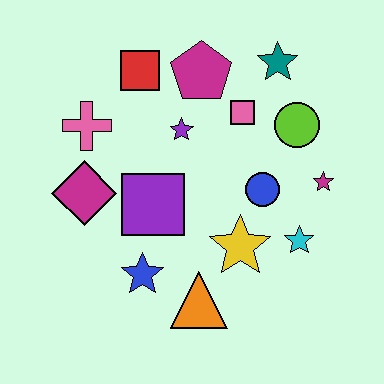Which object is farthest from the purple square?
The teal star is farthest from the purple square.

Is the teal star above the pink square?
Yes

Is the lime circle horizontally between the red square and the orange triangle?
No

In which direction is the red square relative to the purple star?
The red square is above the purple star.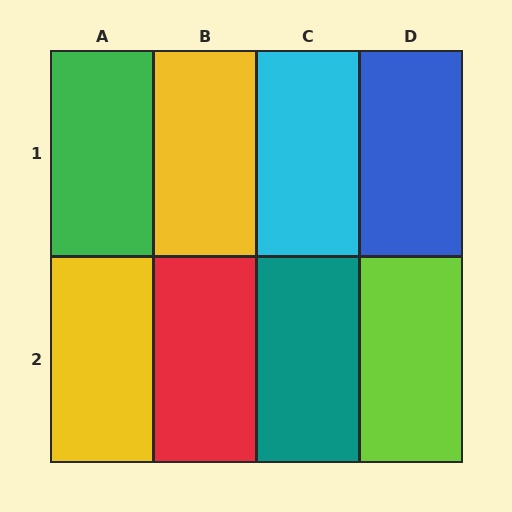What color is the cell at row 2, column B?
Red.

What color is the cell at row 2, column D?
Lime.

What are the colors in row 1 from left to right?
Green, yellow, cyan, blue.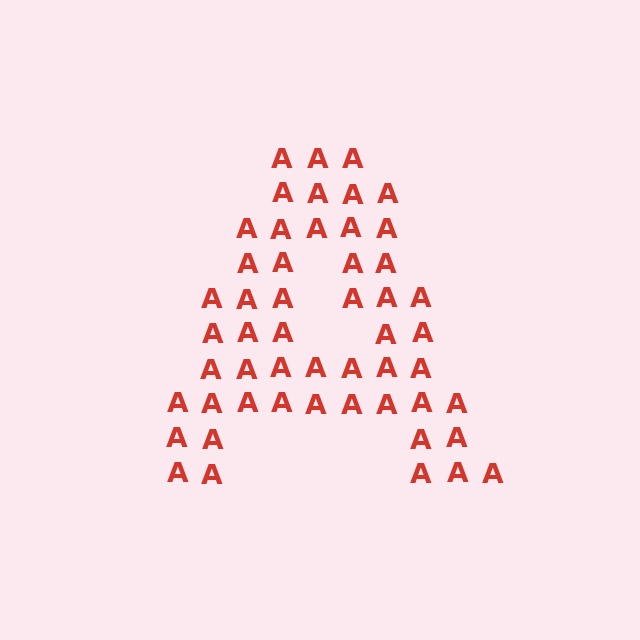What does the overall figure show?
The overall figure shows the letter A.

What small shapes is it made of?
It is made of small letter A's.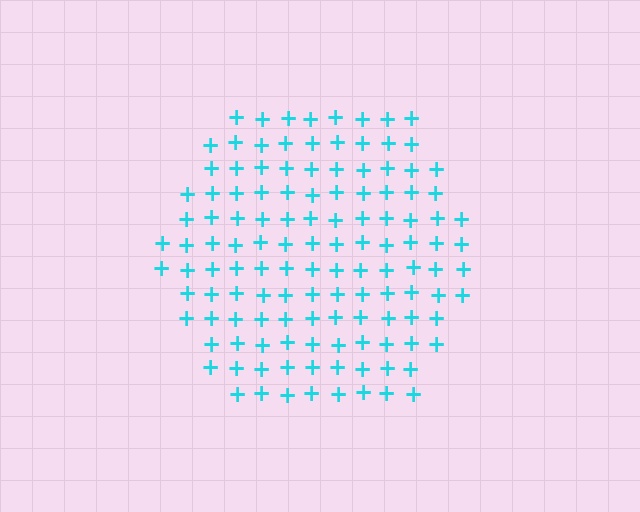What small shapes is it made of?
It is made of small plus signs.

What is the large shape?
The large shape is a hexagon.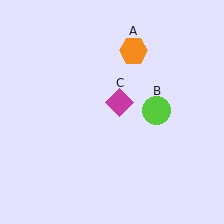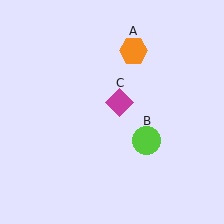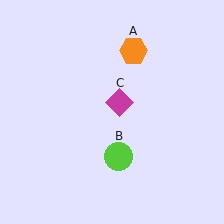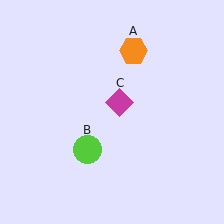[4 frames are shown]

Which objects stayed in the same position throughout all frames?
Orange hexagon (object A) and magenta diamond (object C) remained stationary.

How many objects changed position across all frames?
1 object changed position: lime circle (object B).